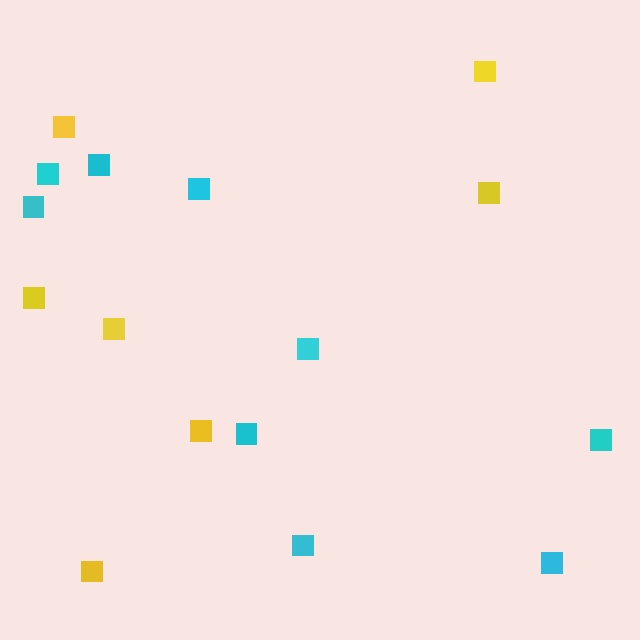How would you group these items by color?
There are 2 groups: one group of cyan squares (9) and one group of yellow squares (7).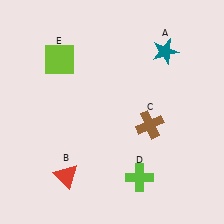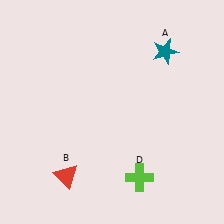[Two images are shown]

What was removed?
The brown cross (C), the lime square (E) were removed in Image 2.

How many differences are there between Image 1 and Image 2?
There are 2 differences between the two images.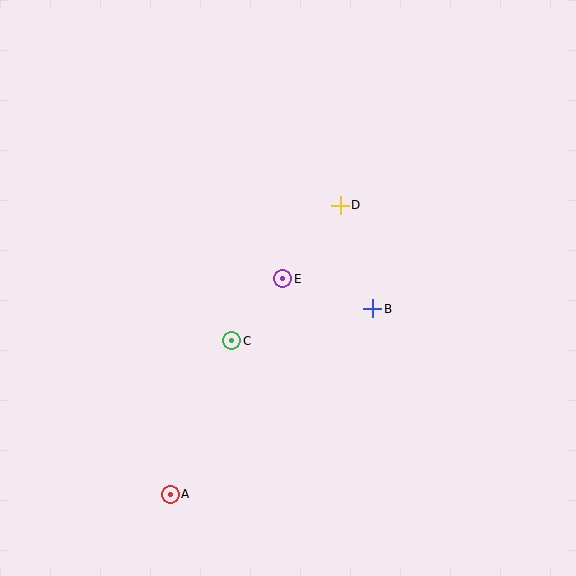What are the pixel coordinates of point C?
Point C is at (232, 341).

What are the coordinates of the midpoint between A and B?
The midpoint between A and B is at (272, 402).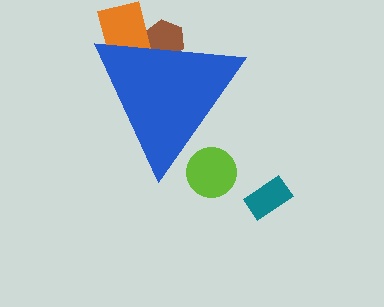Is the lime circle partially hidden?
Yes, the lime circle is partially hidden behind the blue triangle.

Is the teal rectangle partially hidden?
No, the teal rectangle is fully visible.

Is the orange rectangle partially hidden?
Yes, the orange rectangle is partially hidden behind the blue triangle.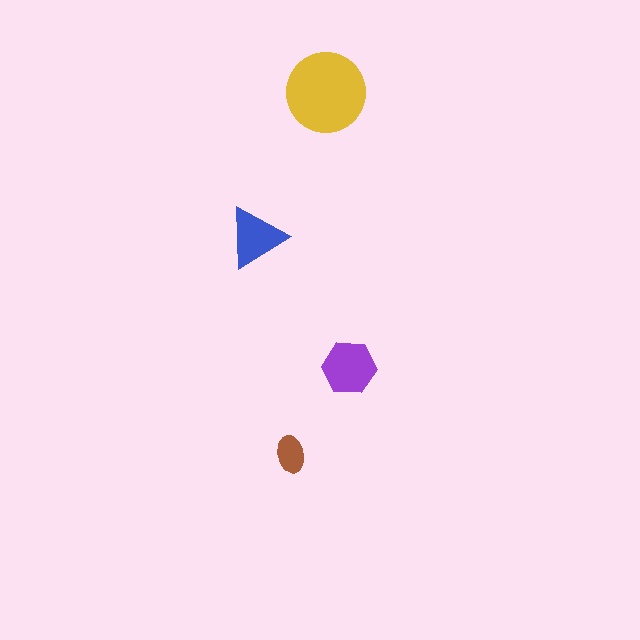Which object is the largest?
The yellow circle.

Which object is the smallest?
The brown ellipse.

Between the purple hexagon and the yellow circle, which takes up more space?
The yellow circle.